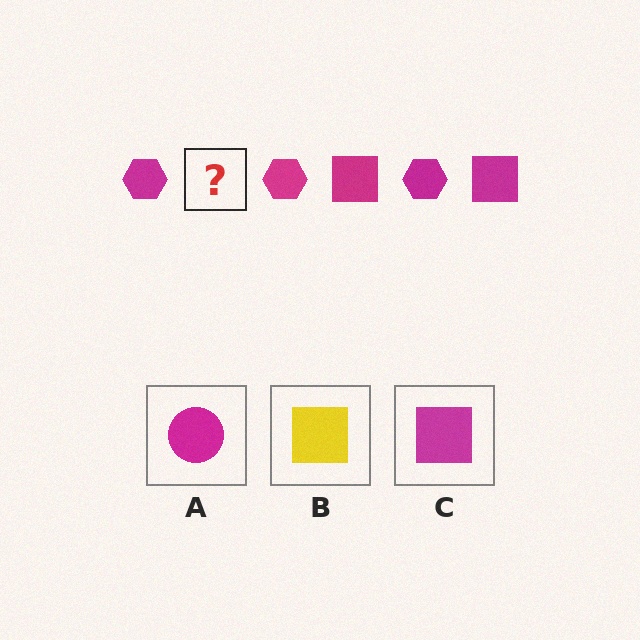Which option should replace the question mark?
Option C.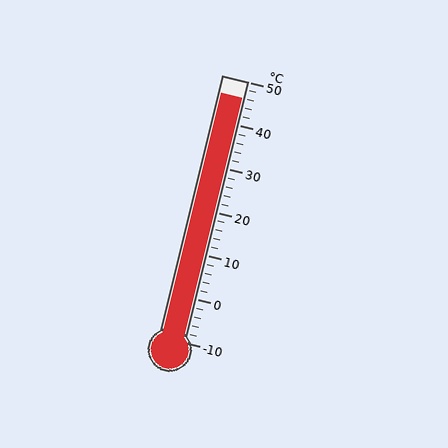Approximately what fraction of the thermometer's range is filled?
The thermometer is filled to approximately 95% of its range.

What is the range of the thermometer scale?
The thermometer scale ranges from -10°C to 50°C.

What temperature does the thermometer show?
The thermometer shows approximately 46°C.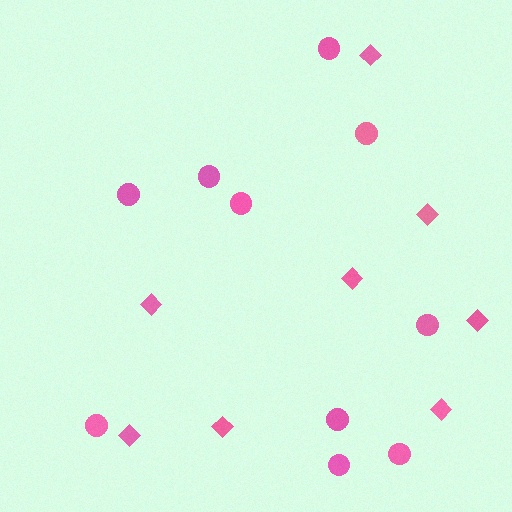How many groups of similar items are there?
There are 2 groups: one group of circles (10) and one group of diamonds (8).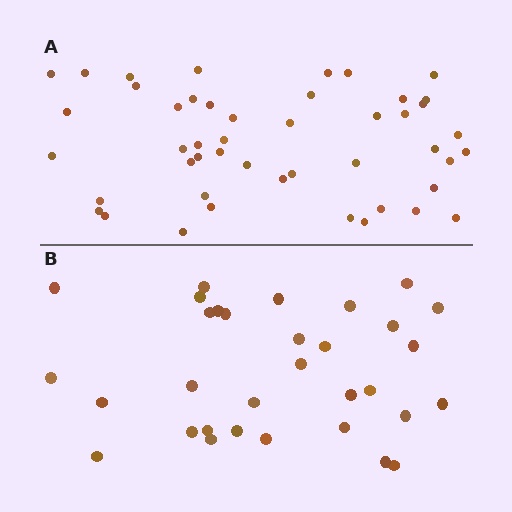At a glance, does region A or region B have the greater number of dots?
Region A (the top region) has more dots.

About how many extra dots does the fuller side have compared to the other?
Region A has approximately 15 more dots than region B.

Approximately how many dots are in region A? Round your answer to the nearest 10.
About 50 dots. (The exact count is 47, which rounds to 50.)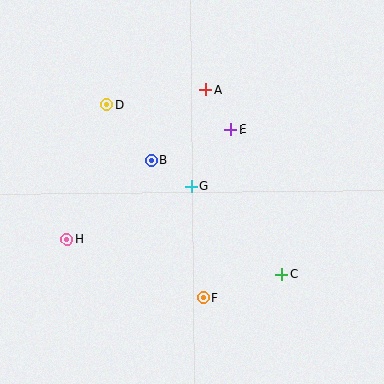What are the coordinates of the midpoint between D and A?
The midpoint between D and A is at (156, 97).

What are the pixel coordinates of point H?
Point H is at (67, 239).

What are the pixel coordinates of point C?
Point C is at (282, 274).